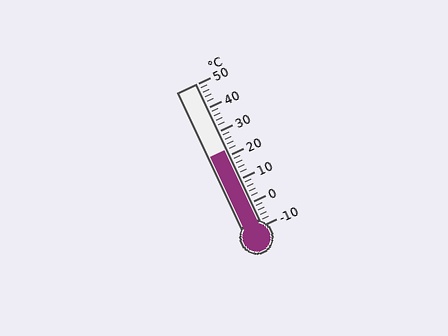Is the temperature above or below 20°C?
The temperature is above 20°C.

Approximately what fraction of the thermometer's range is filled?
The thermometer is filled to approximately 55% of its range.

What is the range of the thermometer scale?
The thermometer scale ranges from -10°C to 50°C.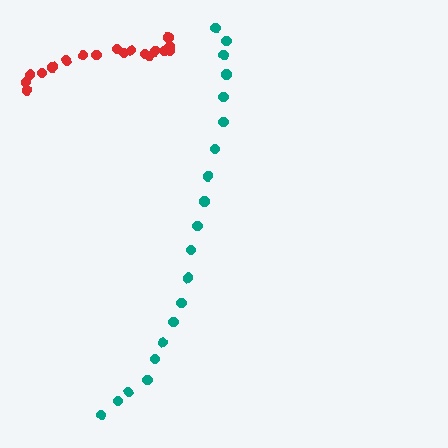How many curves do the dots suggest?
There are 2 distinct paths.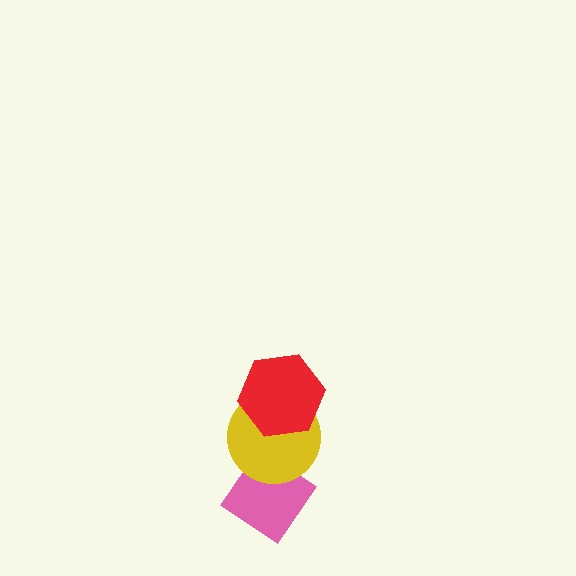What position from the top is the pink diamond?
The pink diamond is 3rd from the top.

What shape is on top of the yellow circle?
The red hexagon is on top of the yellow circle.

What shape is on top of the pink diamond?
The yellow circle is on top of the pink diamond.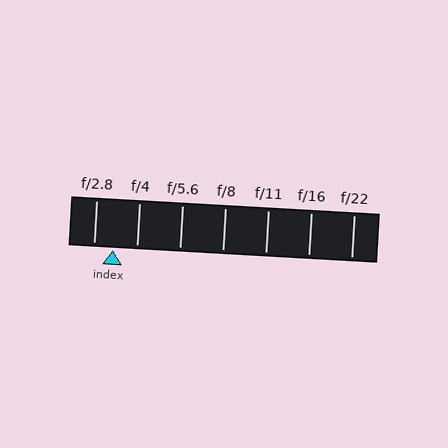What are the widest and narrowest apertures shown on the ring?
The widest aperture shown is f/2.8 and the narrowest is f/22.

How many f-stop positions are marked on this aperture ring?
There are 7 f-stop positions marked.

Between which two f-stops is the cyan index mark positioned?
The index mark is between f/2.8 and f/4.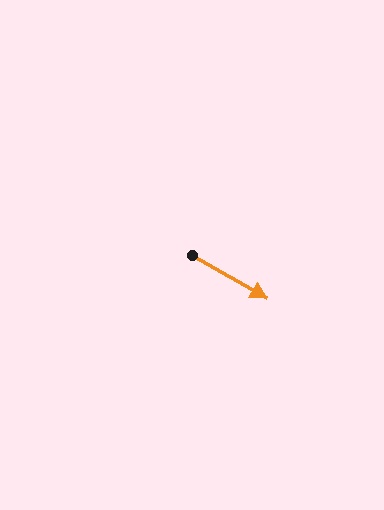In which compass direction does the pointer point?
Southeast.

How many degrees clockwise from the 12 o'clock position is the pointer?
Approximately 120 degrees.